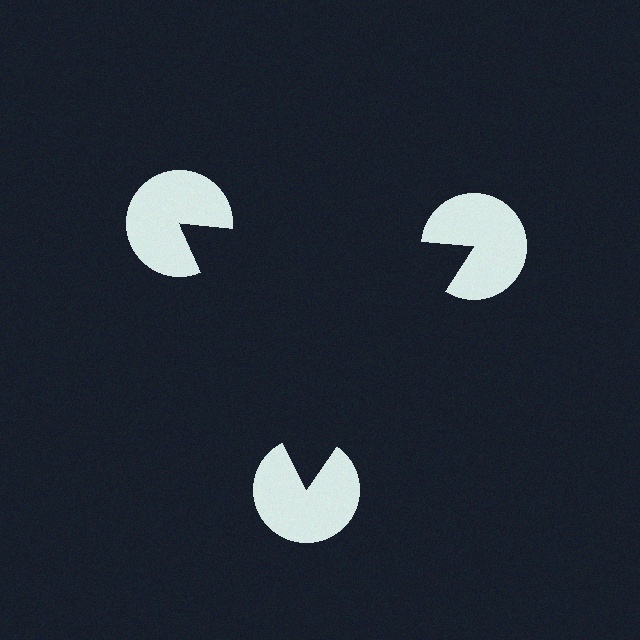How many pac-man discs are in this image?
There are 3 — one at each vertex of the illusory triangle.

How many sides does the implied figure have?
3 sides.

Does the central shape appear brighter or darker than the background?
It typically appears slightly darker than the background, even though no actual brightness change is drawn.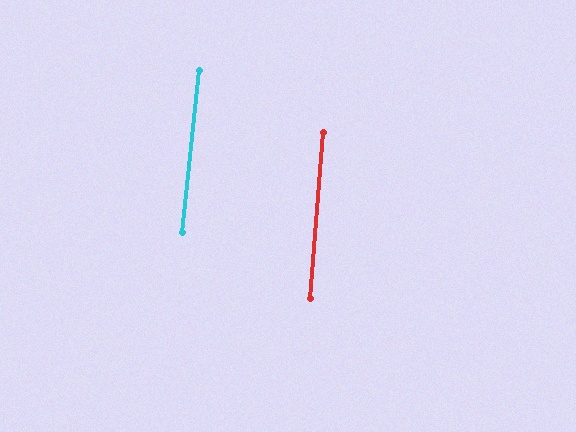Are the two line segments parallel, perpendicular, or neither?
Parallel — their directions differ by only 1.4°.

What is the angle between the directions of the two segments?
Approximately 1 degree.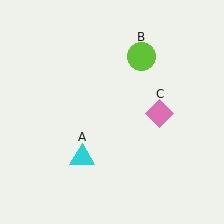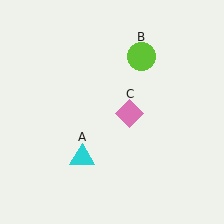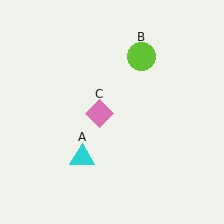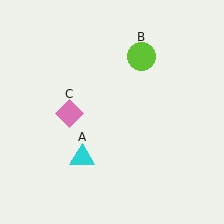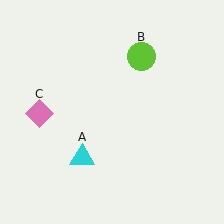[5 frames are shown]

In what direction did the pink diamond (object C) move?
The pink diamond (object C) moved left.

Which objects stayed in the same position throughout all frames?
Cyan triangle (object A) and lime circle (object B) remained stationary.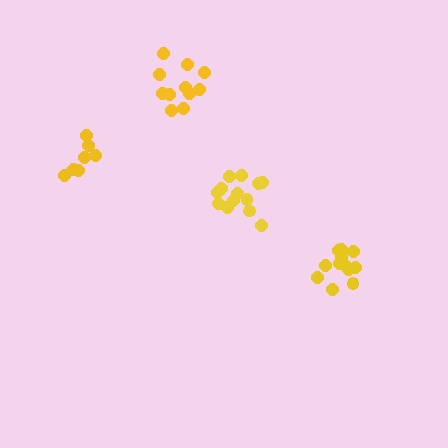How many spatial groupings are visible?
There are 4 spatial groupings.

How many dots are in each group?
Group 1: 13 dots, Group 2: 7 dots, Group 3: 12 dots, Group 4: 11 dots (43 total).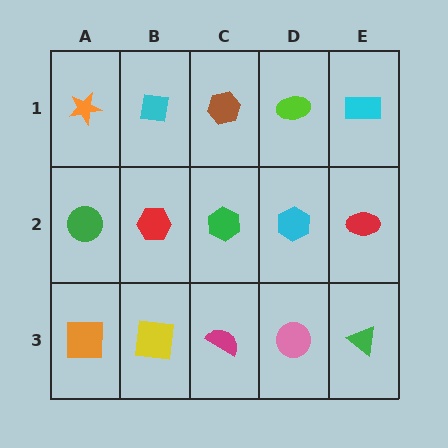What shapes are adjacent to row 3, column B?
A red hexagon (row 2, column B), an orange square (row 3, column A), a magenta semicircle (row 3, column C).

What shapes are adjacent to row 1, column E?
A red ellipse (row 2, column E), a lime ellipse (row 1, column D).